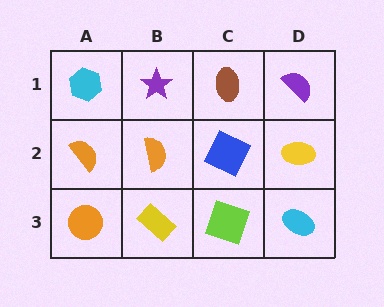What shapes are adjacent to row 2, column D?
A purple semicircle (row 1, column D), a cyan ellipse (row 3, column D), a blue square (row 2, column C).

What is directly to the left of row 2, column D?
A blue square.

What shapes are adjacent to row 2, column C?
A brown ellipse (row 1, column C), a lime square (row 3, column C), an orange semicircle (row 2, column B), a yellow ellipse (row 2, column D).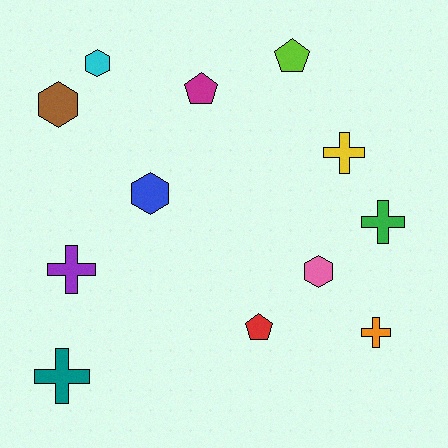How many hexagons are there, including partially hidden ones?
There are 4 hexagons.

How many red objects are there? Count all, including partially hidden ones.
There is 1 red object.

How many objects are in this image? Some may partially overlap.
There are 12 objects.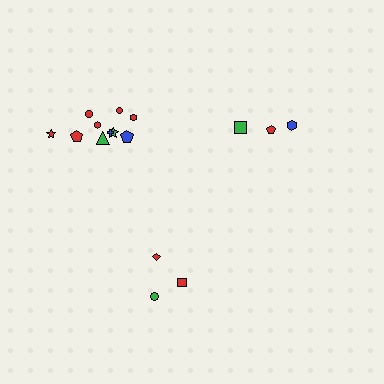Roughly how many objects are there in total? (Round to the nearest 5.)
Roughly 15 objects in total.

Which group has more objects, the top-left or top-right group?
The top-left group.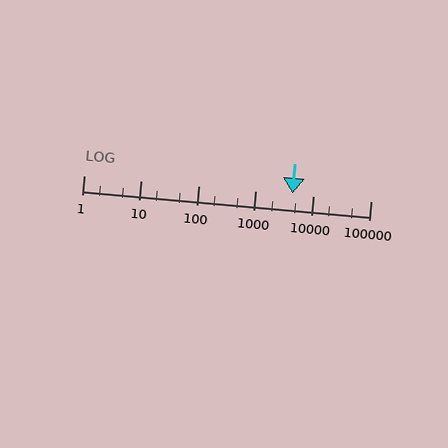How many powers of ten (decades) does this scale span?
The scale spans 5 decades, from 1 to 100000.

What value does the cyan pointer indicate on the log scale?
The pointer indicates approximately 4300.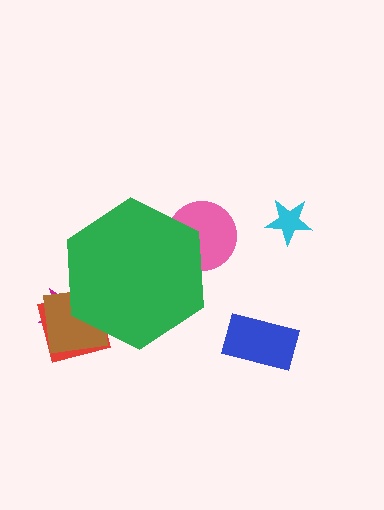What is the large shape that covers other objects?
A green hexagon.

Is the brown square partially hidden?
Yes, the brown square is partially hidden behind the green hexagon.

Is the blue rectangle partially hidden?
No, the blue rectangle is fully visible.